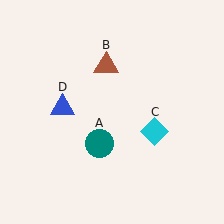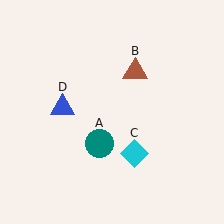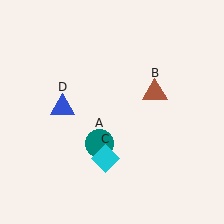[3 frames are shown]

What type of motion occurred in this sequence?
The brown triangle (object B), cyan diamond (object C) rotated clockwise around the center of the scene.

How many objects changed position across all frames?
2 objects changed position: brown triangle (object B), cyan diamond (object C).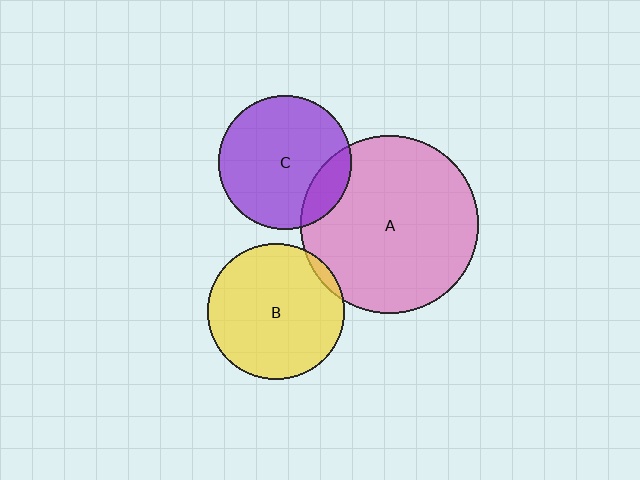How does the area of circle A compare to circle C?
Approximately 1.8 times.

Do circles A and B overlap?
Yes.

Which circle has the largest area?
Circle A (pink).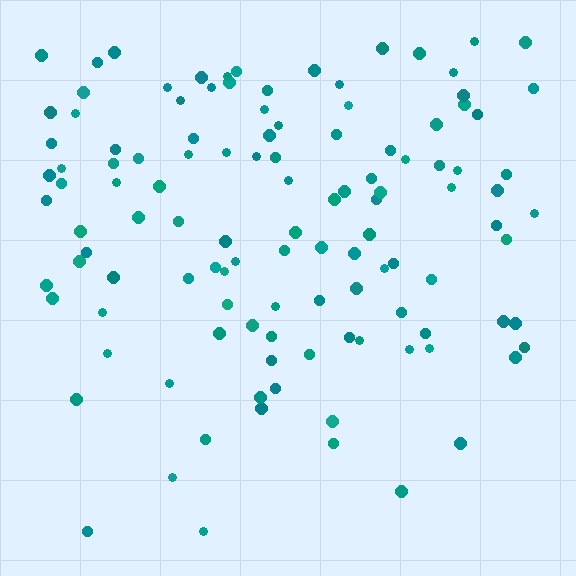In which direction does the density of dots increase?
From bottom to top, with the top side densest.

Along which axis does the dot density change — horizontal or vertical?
Vertical.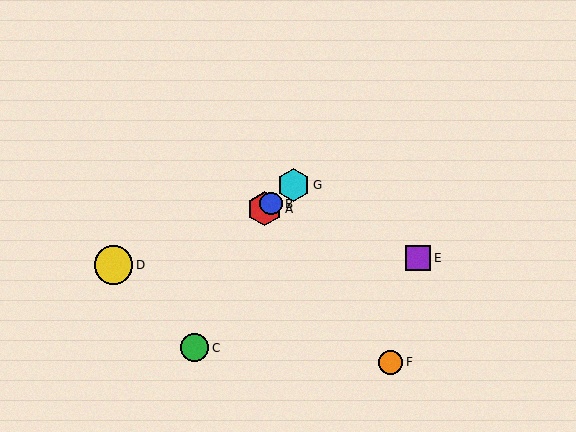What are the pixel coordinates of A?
Object A is at (265, 209).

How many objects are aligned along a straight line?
3 objects (A, B, G) are aligned along a straight line.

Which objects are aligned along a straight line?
Objects A, B, G are aligned along a straight line.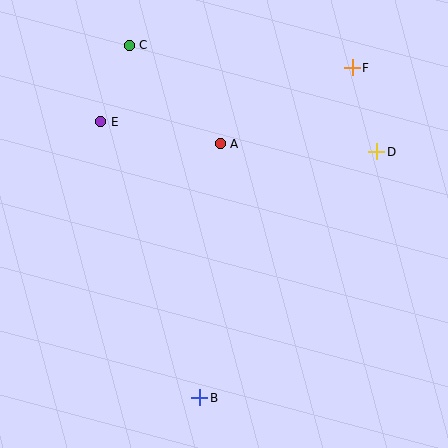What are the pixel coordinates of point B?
Point B is at (200, 398).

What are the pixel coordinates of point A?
Point A is at (220, 144).